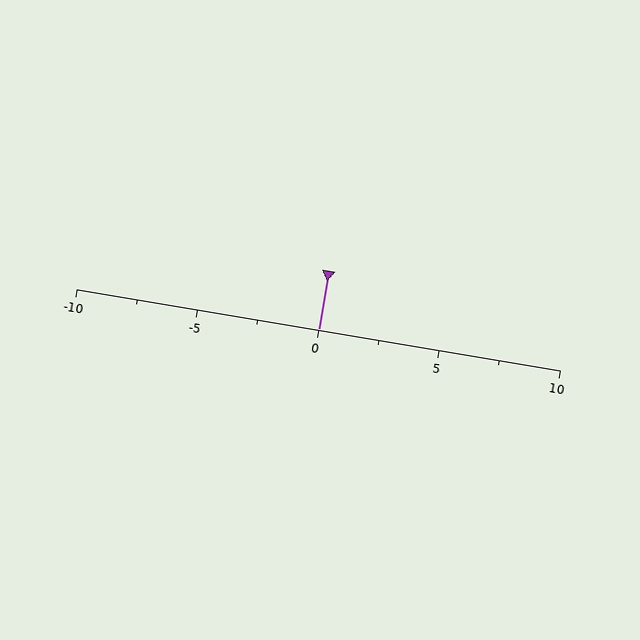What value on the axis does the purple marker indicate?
The marker indicates approximately 0.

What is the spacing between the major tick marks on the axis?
The major ticks are spaced 5 apart.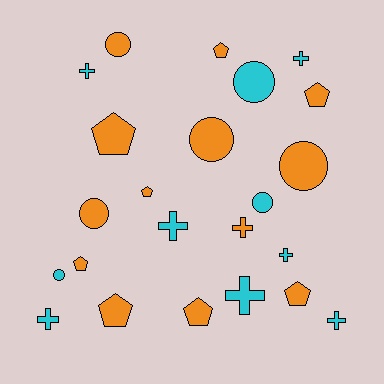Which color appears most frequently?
Orange, with 13 objects.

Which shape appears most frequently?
Cross, with 8 objects.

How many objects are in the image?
There are 23 objects.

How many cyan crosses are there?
There are 7 cyan crosses.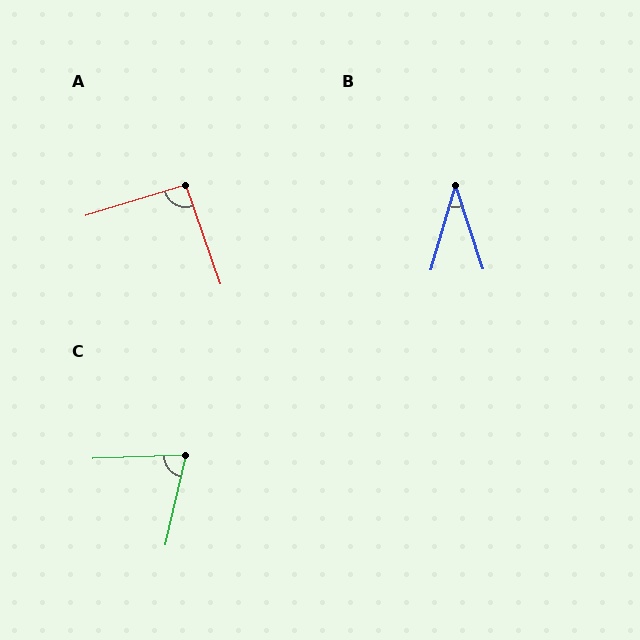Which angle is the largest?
A, at approximately 93 degrees.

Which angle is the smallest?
B, at approximately 35 degrees.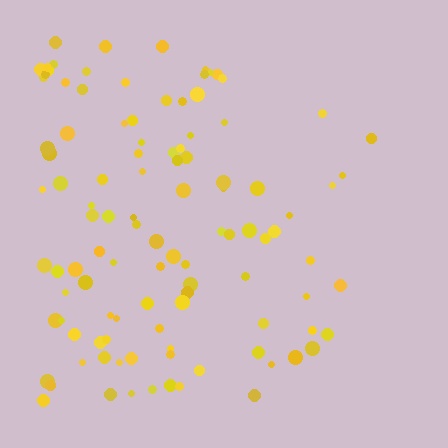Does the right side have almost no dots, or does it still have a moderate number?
Still a moderate number, just noticeably fewer than the left.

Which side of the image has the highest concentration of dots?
The left.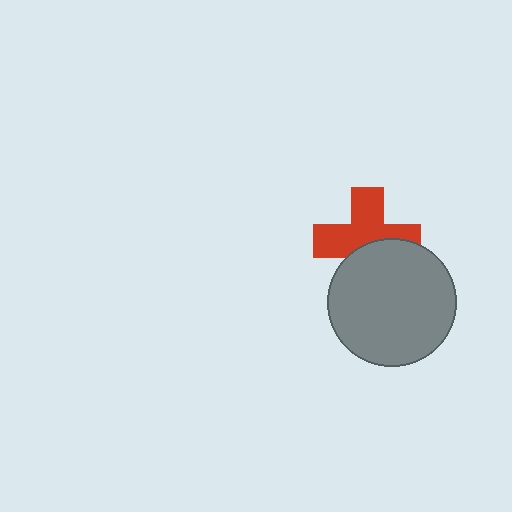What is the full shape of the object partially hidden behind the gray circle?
The partially hidden object is a red cross.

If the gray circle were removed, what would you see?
You would see the complete red cross.